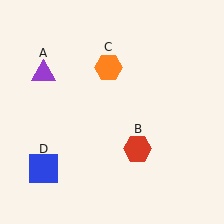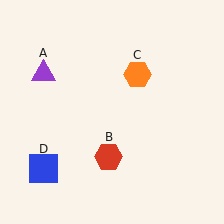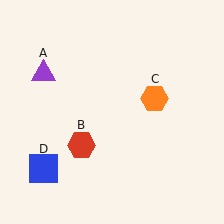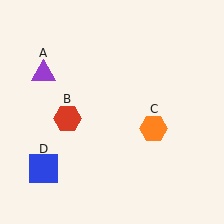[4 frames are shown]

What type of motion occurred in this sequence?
The red hexagon (object B), orange hexagon (object C) rotated clockwise around the center of the scene.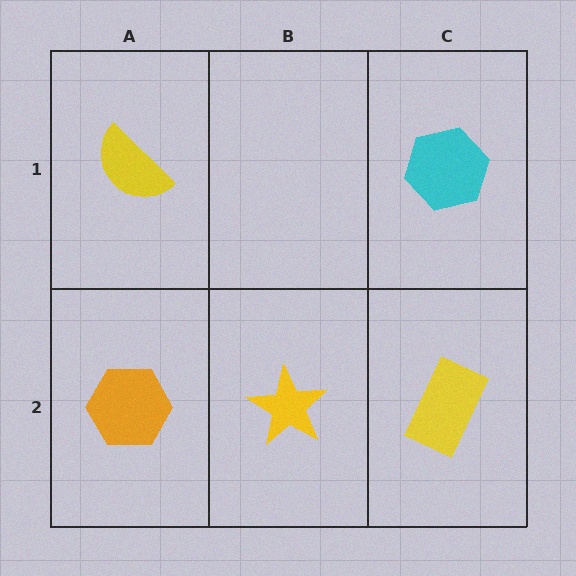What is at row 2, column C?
A yellow rectangle.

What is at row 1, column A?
A yellow semicircle.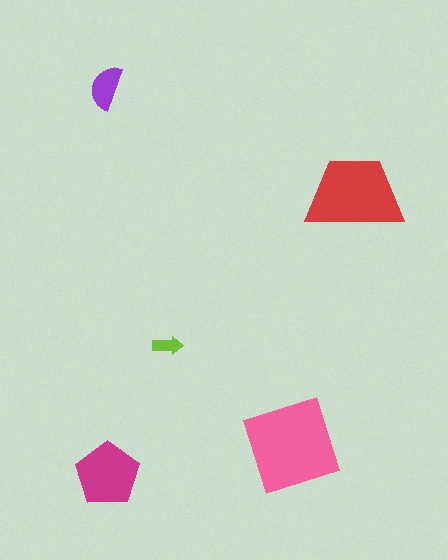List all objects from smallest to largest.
The lime arrow, the purple semicircle, the magenta pentagon, the red trapezoid, the pink square.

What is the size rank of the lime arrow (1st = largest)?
5th.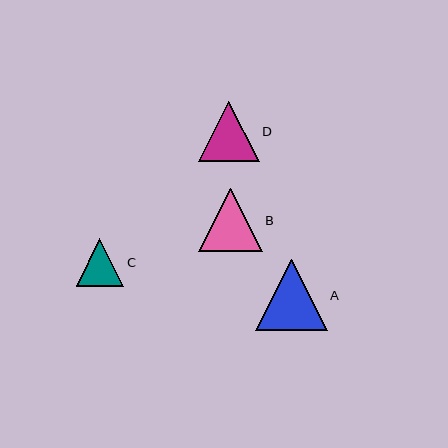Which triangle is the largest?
Triangle A is the largest with a size of approximately 71 pixels.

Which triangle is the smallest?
Triangle C is the smallest with a size of approximately 48 pixels.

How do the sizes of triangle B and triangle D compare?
Triangle B and triangle D are approximately the same size.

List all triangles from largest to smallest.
From largest to smallest: A, B, D, C.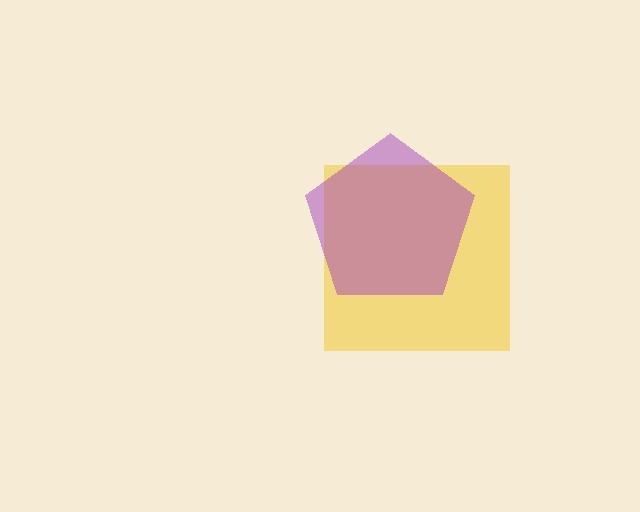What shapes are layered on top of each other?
The layered shapes are: a yellow square, a purple pentagon.